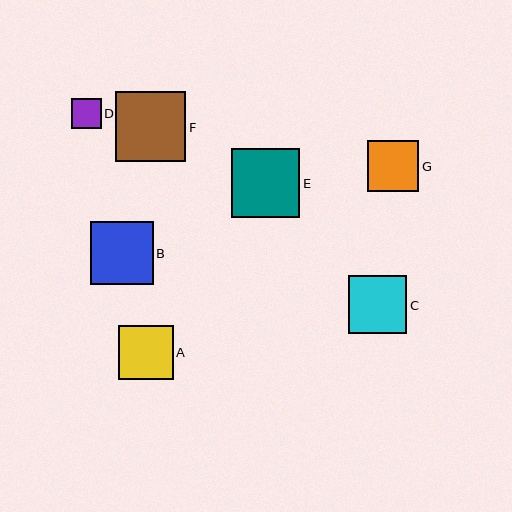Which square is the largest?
Square F is the largest with a size of approximately 71 pixels.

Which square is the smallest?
Square D is the smallest with a size of approximately 30 pixels.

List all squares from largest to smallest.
From largest to smallest: F, E, B, C, A, G, D.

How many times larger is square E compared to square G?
Square E is approximately 1.3 times the size of square G.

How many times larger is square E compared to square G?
Square E is approximately 1.3 times the size of square G.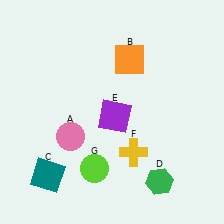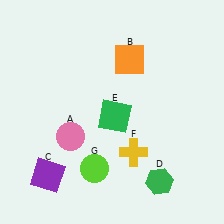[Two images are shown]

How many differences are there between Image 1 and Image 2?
There are 2 differences between the two images.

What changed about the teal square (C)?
In Image 1, C is teal. In Image 2, it changed to purple.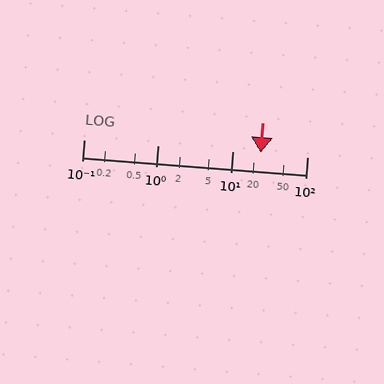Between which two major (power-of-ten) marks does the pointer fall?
The pointer is between 10 and 100.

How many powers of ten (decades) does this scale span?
The scale spans 3 decades, from 0.1 to 100.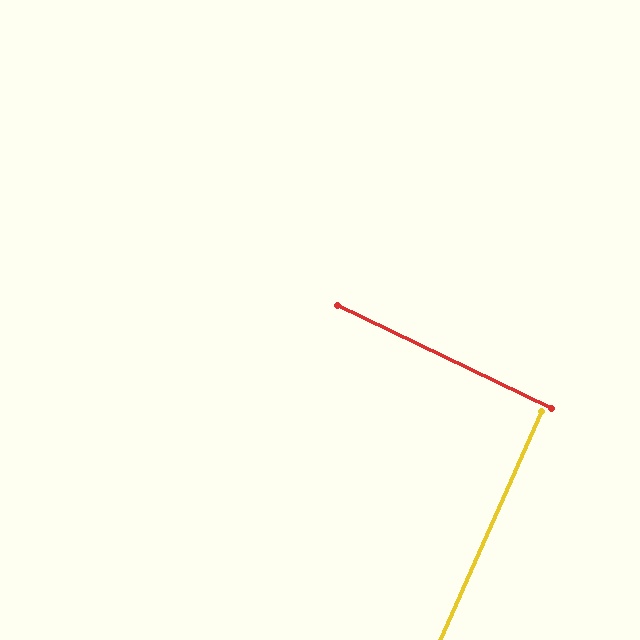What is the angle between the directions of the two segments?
Approximately 88 degrees.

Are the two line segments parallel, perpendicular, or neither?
Perpendicular — they meet at approximately 88°.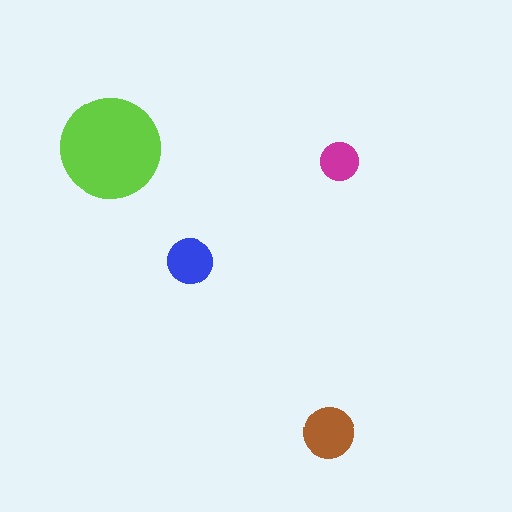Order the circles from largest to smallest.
the lime one, the brown one, the blue one, the magenta one.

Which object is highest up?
The lime circle is topmost.